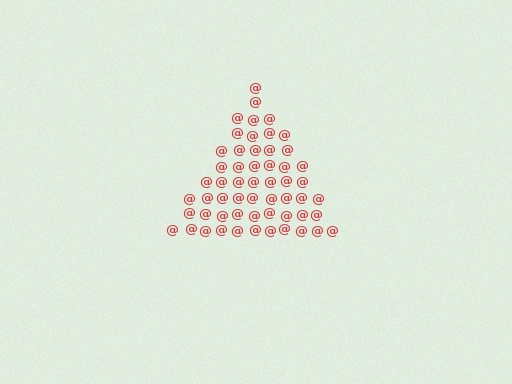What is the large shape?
The large shape is a triangle.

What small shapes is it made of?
It is made of small at signs.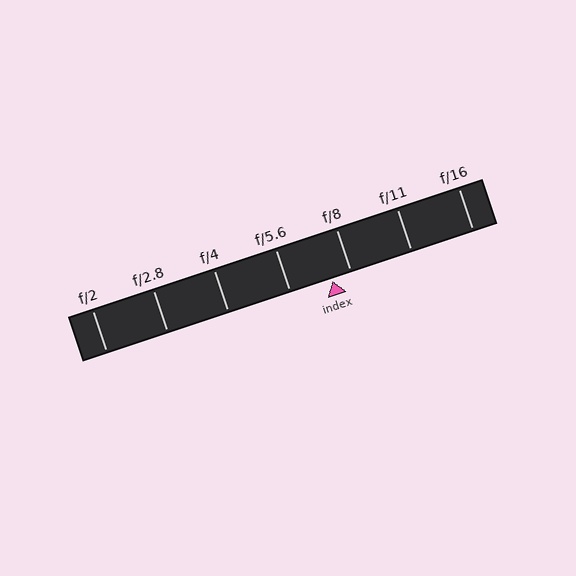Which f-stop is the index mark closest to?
The index mark is closest to f/8.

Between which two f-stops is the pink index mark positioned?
The index mark is between f/5.6 and f/8.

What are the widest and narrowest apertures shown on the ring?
The widest aperture shown is f/2 and the narrowest is f/16.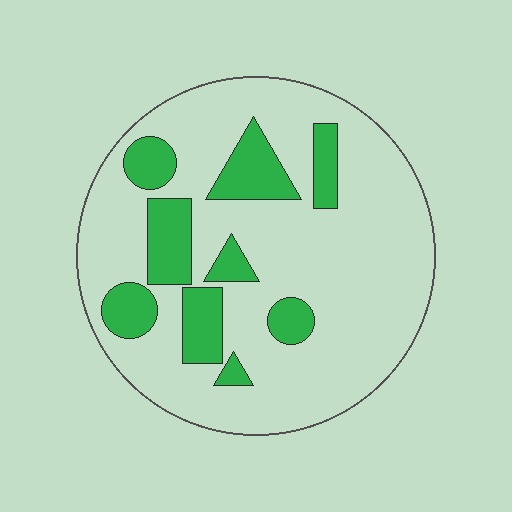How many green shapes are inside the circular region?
9.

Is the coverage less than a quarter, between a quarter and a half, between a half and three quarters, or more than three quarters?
Less than a quarter.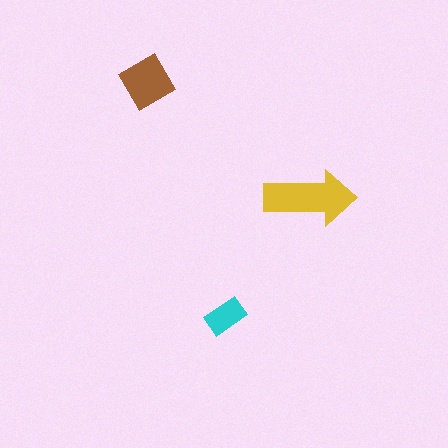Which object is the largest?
The yellow arrow.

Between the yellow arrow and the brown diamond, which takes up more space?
The yellow arrow.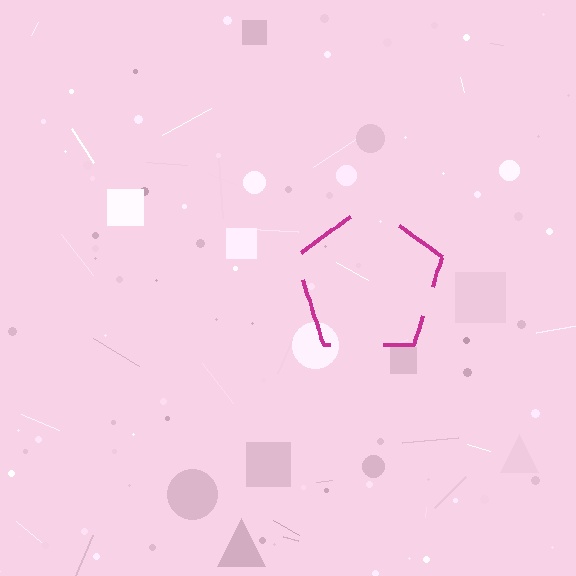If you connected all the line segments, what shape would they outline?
They would outline a pentagon.